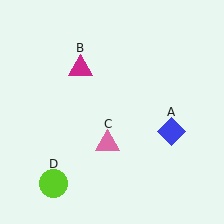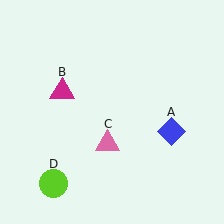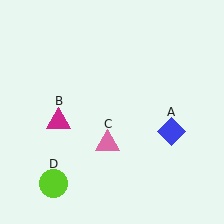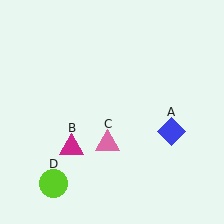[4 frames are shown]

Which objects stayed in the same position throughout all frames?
Blue diamond (object A) and pink triangle (object C) and lime circle (object D) remained stationary.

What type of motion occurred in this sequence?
The magenta triangle (object B) rotated counterclockwise around the center of the scene.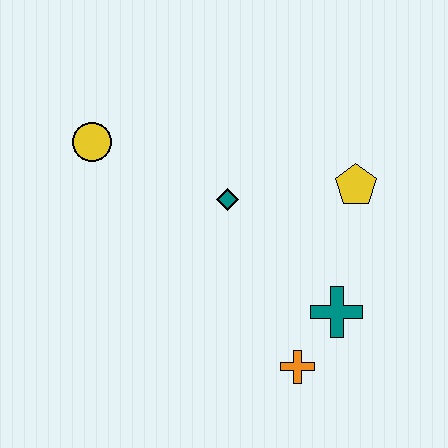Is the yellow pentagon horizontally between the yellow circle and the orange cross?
No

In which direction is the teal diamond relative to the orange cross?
The teal diamond is above the orange cross.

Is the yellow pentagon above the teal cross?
Yes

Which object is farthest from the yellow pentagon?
The yellow circle is farthest from the yellow pentagon.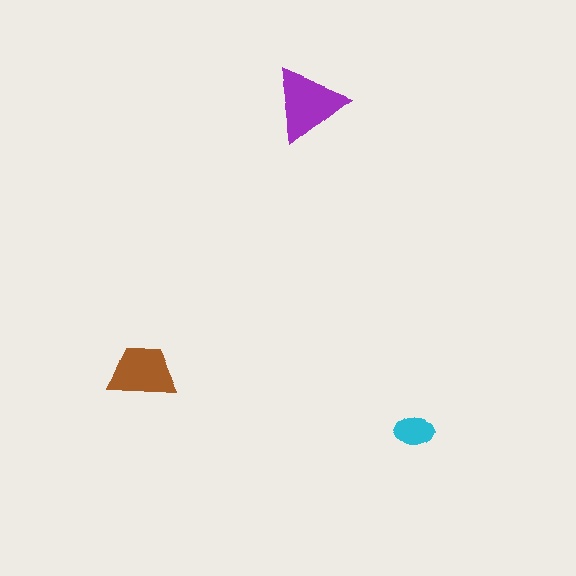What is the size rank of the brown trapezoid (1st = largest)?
2nd.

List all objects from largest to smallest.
The purple triangle, the brown trapezoid, the cyan ellipse.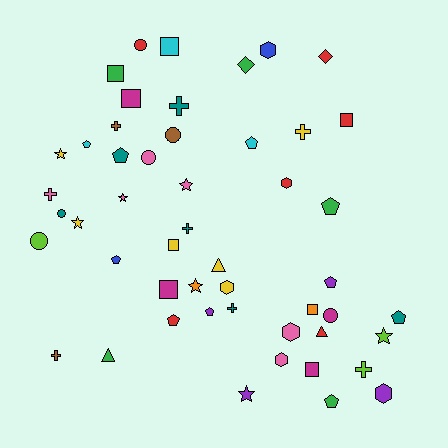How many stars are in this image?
There are 7 stars.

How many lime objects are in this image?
There are 3 lime objects.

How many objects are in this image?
There are 50 objects.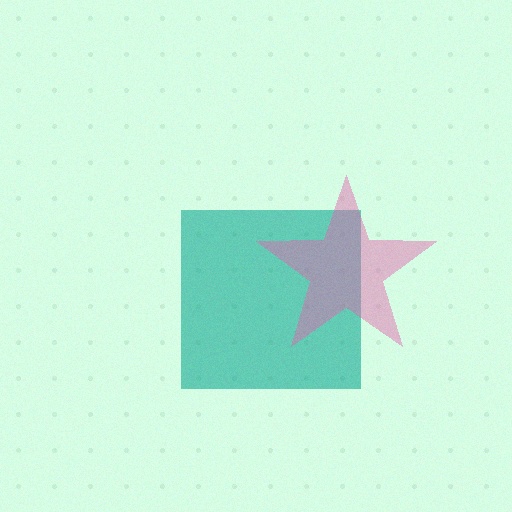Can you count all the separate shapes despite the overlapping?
Yes, there are 2 separate shapes.